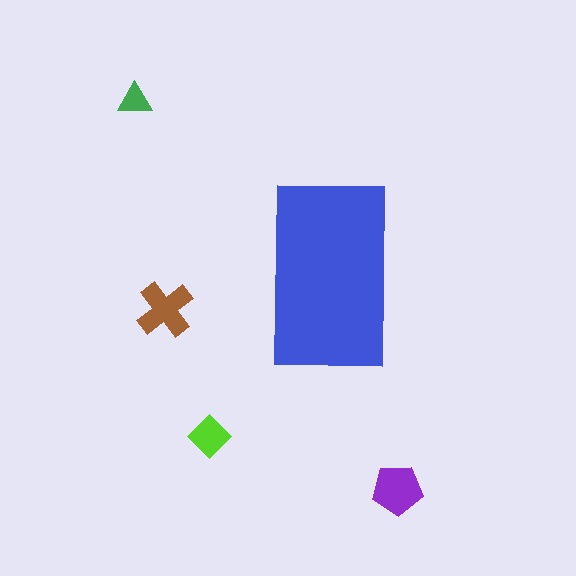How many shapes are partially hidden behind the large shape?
0 shapes are partially hidden.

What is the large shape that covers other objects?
A blue rectangle.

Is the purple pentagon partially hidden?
No, the purple pentagon is fully visible.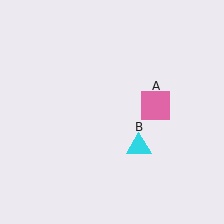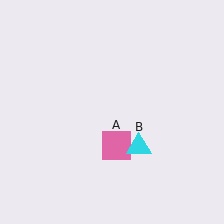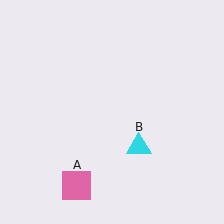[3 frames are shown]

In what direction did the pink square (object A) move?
The pink square (object A) moved down and to the left.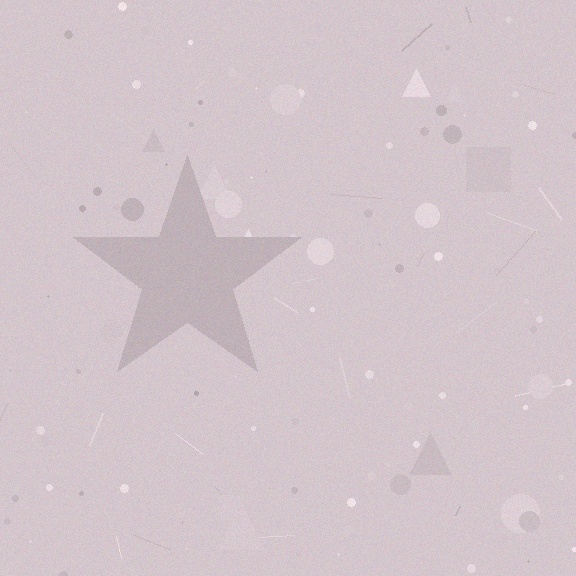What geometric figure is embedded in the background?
A star is embedded in the background.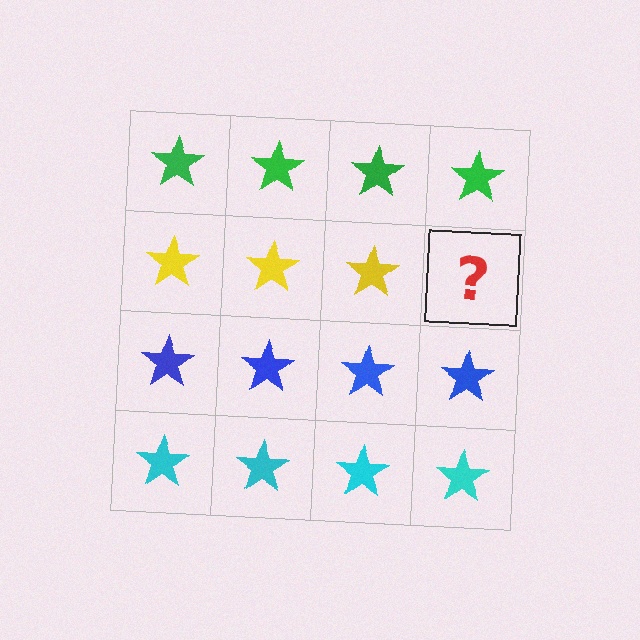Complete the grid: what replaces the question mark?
The question mark should be replaced with a yellow star.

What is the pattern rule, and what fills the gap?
The rule is that each row has a consistent color. The gap should be filled with a yellow star.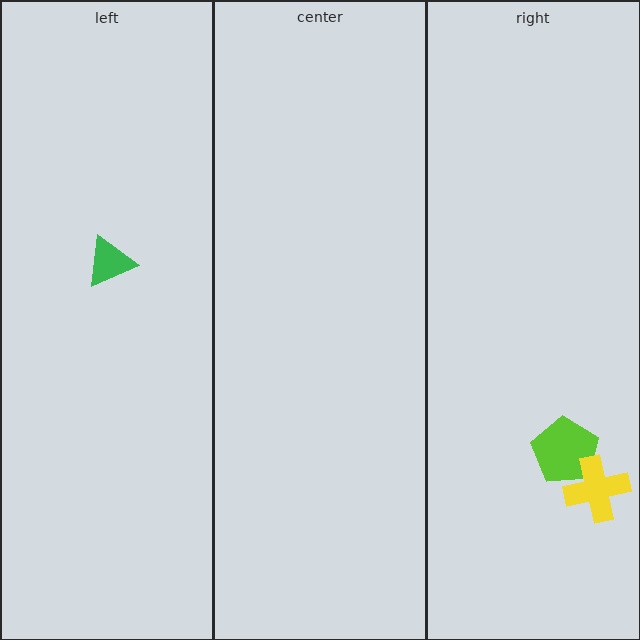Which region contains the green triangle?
The left region.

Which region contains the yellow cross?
The right region.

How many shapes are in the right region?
2.